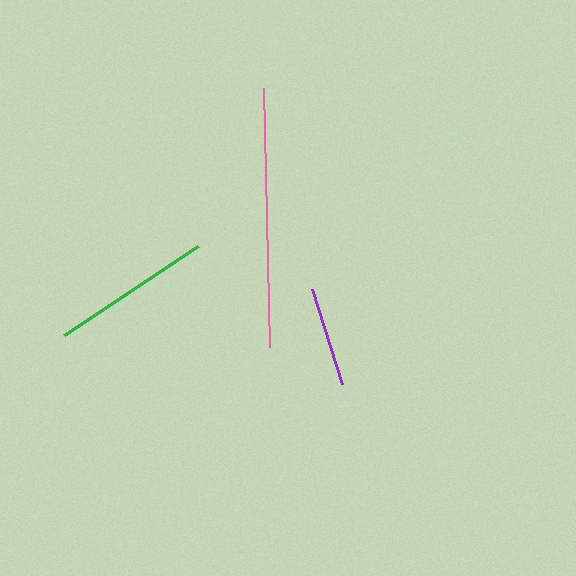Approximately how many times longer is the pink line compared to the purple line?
The pink line is approximately 2.6 times the length of the purple line.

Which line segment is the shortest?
The purple line is the shortest at approximately 100 pixels.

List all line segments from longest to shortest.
From longest to shortest: pink, green, purple.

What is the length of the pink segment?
The pink segment is approximately 260 pixels long.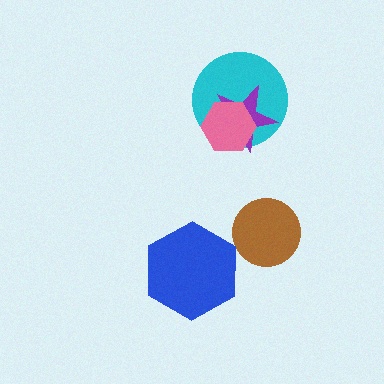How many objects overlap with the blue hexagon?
0 objects overlap with the blue hexagon.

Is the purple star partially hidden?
Yes, it is partially covered by another shape.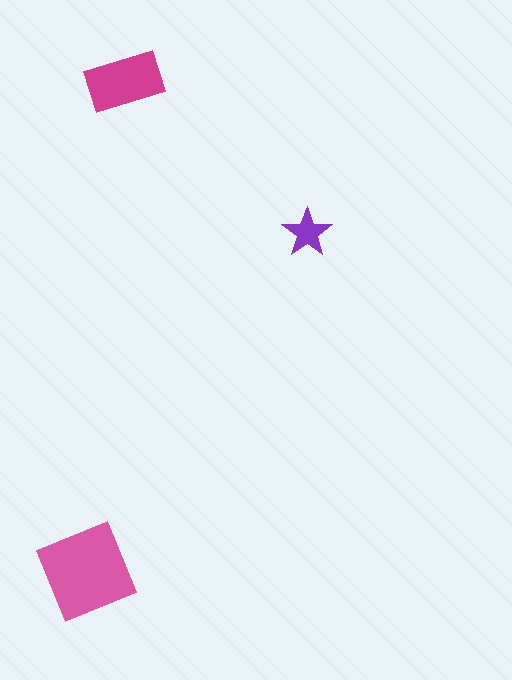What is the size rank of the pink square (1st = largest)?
1st.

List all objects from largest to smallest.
The pink square, the magenta rectangle, the purple star.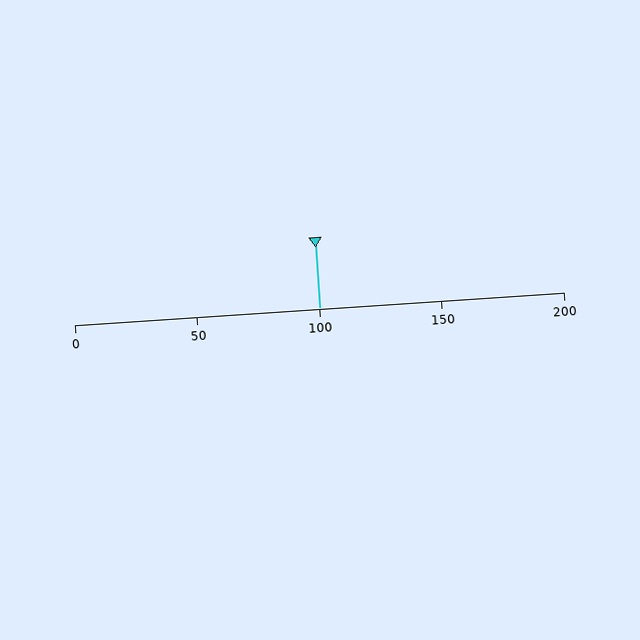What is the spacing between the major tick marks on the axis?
The major ticks are spaced 50 apart.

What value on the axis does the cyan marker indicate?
The marker indicates approximately 100.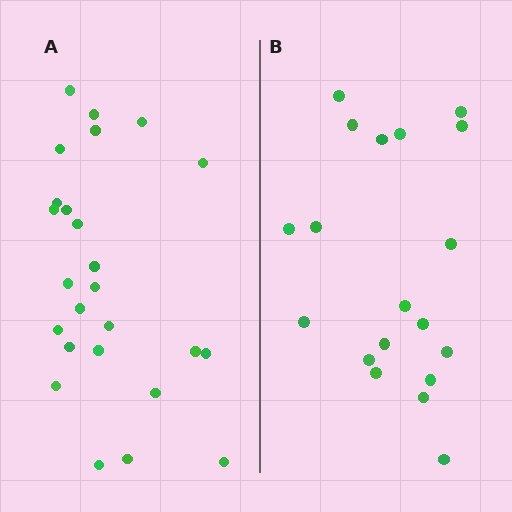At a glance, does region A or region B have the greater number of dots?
Region A (the left region) has more dots.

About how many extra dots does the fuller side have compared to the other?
Region A has about 6 more dots than region B.